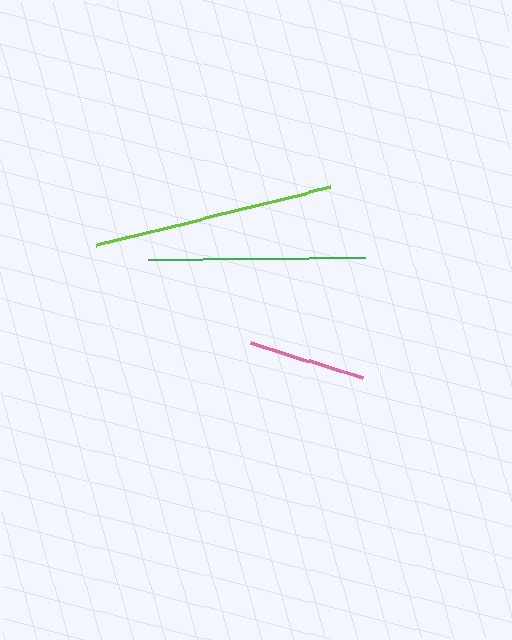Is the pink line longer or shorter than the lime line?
The lime line is longer than the pink line.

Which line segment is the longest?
The lime line is the longest at approximately 241 pixels.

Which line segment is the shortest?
The pink line is the shortest at approximately 116 pixels.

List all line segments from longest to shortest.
From longest to shortest: lime, green, pink.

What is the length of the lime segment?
The lime segment is approximately 241 pixels long.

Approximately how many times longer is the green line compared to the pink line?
The green line is approximately 1.9 times the length of the pink line.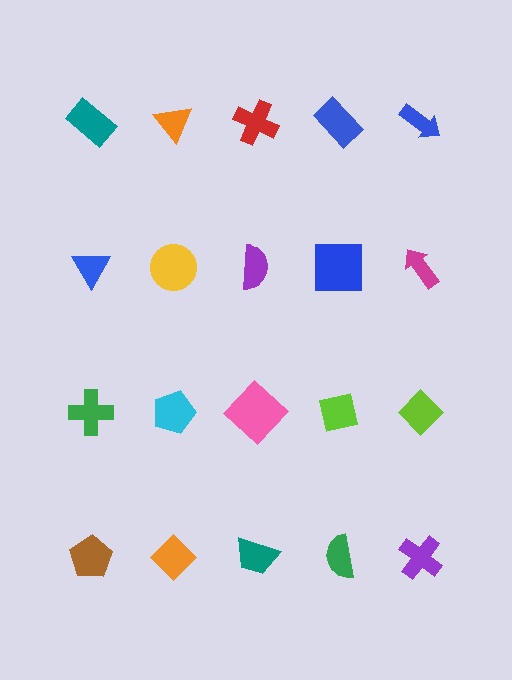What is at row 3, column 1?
A green cross.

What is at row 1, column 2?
An orange triangle.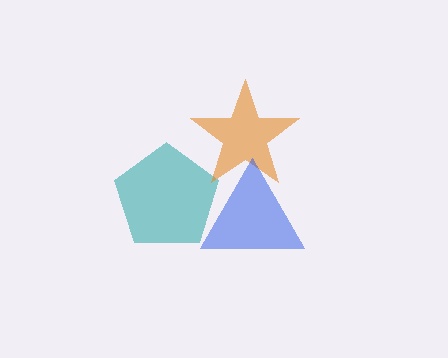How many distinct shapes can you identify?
There are 3 distinct shapes: a teal pentagon, an orange star, a blue triangle.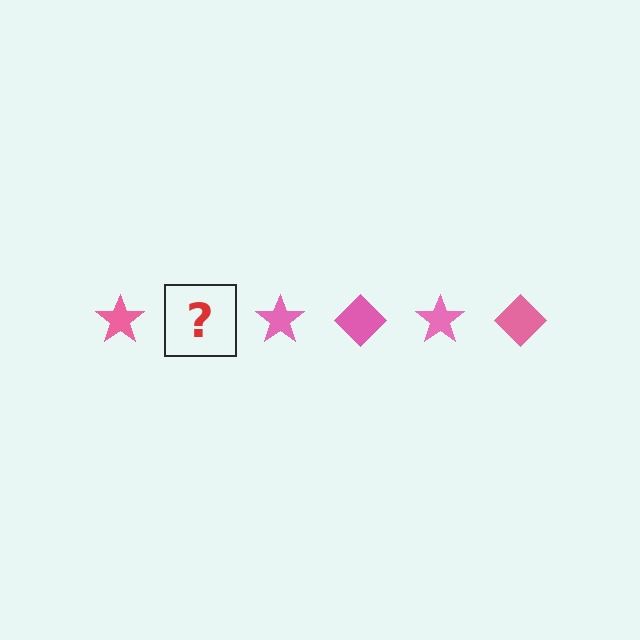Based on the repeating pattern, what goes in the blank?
The blank should be a pink diamond.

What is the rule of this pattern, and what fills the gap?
The rule is that the pattern cycles through star, diamond shapes in pink. The gap should be filled with a pink diamond.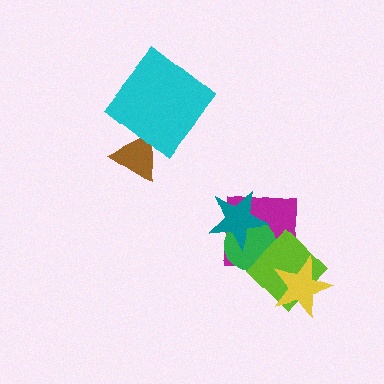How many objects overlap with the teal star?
2 objects overlap with the teal star.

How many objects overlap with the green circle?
3 objects overlap with the green circle.